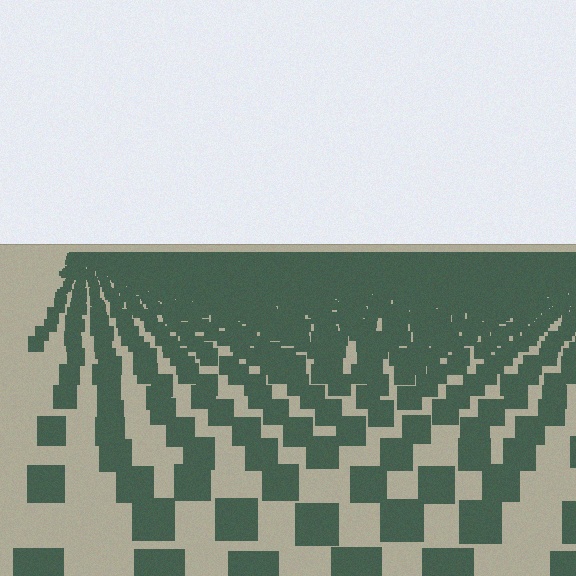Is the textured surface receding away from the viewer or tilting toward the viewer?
The surface is receding away from the viewer. Texture elements get smaller and denser toward the top.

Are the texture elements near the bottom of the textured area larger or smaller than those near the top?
Larger. Near the bottom, elements are closer to the viewer and appear at a bigger on-screen size.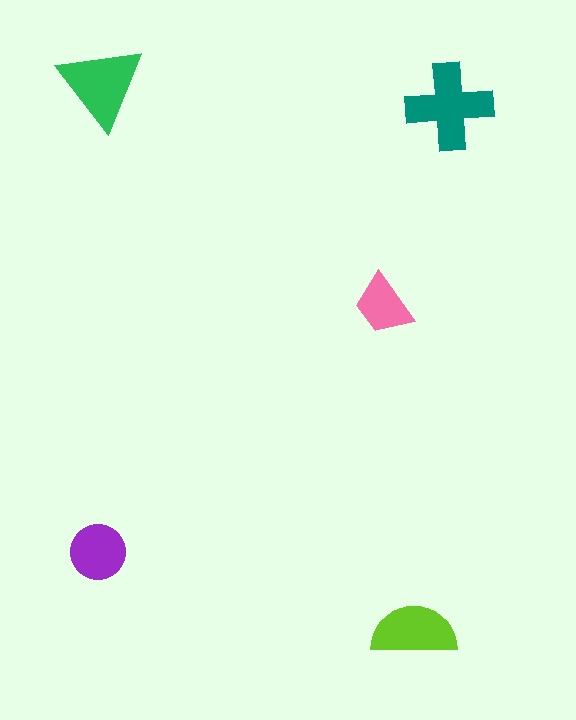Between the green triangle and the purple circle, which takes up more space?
The green triangle.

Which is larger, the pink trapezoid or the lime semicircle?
The lime semicircle.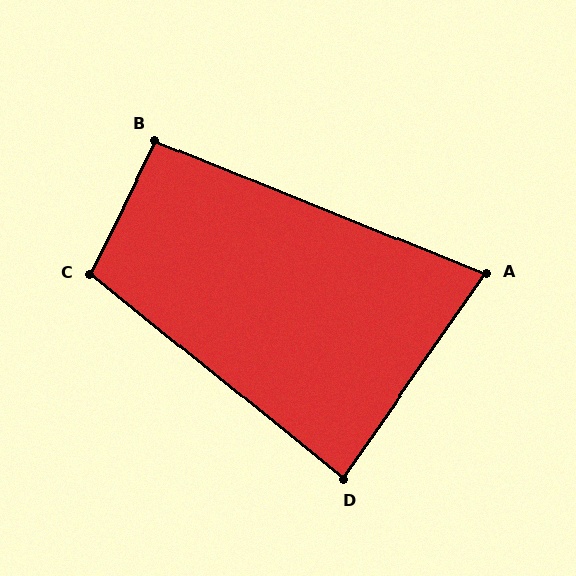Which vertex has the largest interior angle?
C, at approximately 103 degrees.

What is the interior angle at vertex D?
Approximately 86 degrees (approximately right).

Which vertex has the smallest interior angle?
A, at approximately 77 degrees.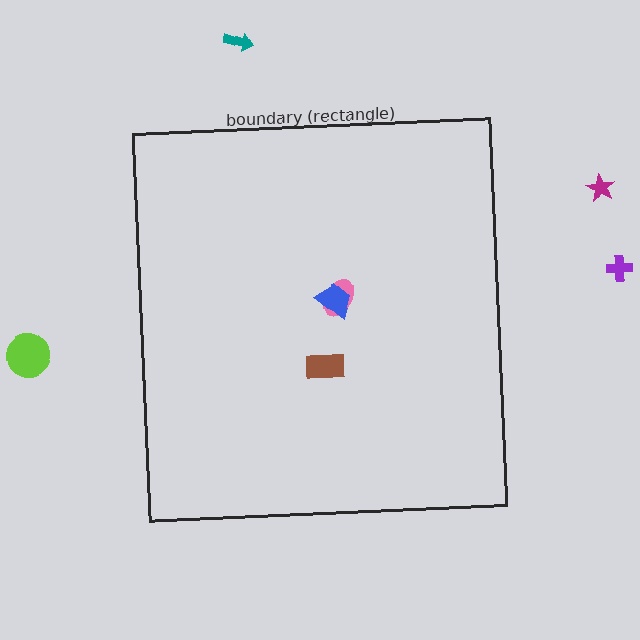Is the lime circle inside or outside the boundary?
Outside.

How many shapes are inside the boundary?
3 inside, 4 outside.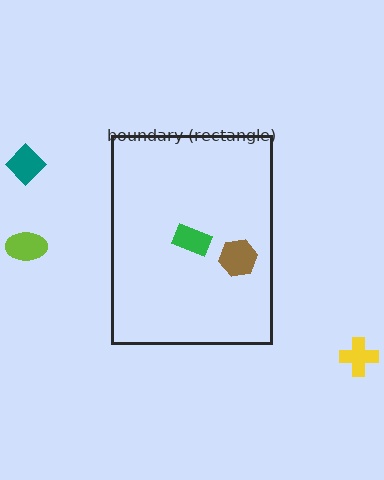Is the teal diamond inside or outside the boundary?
Outside.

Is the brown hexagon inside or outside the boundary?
Inside.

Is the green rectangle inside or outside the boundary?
Inside.